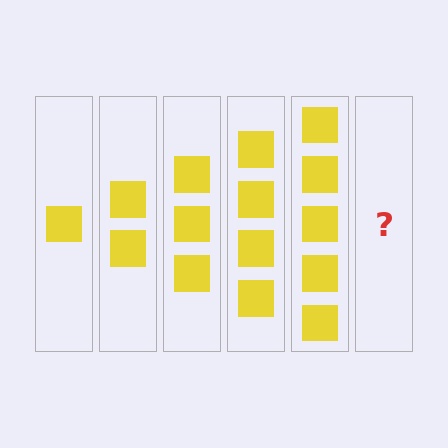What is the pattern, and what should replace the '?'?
The pattern is that each step adds one more square. The '?' should be 6 squares.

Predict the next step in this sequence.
The next step is 6 squares.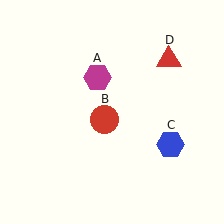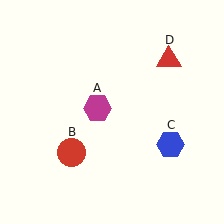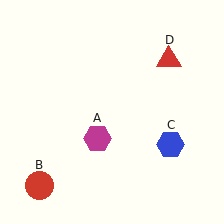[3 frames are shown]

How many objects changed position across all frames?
2 objects changed position: magenta hexagon (object A), red circle (object B).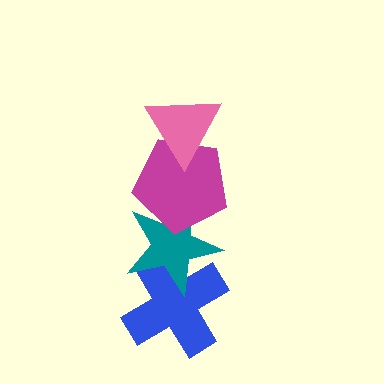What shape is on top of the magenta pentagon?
The pink triangle is on top of the magenta pentagon.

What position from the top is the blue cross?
The blue cross is 4th from the top.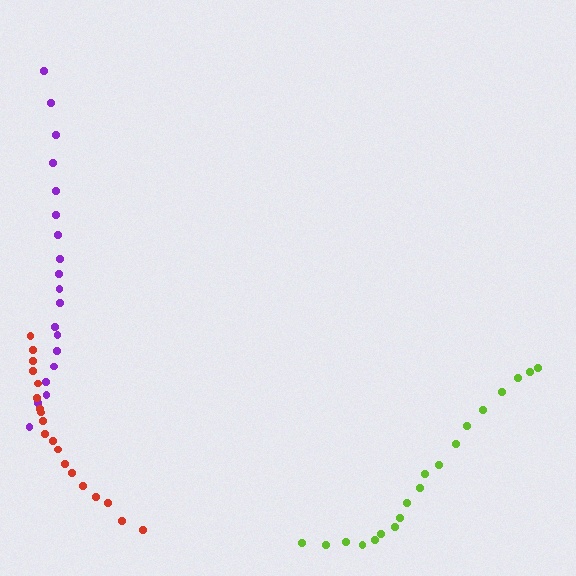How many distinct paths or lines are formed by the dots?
There are 3 distinct paths.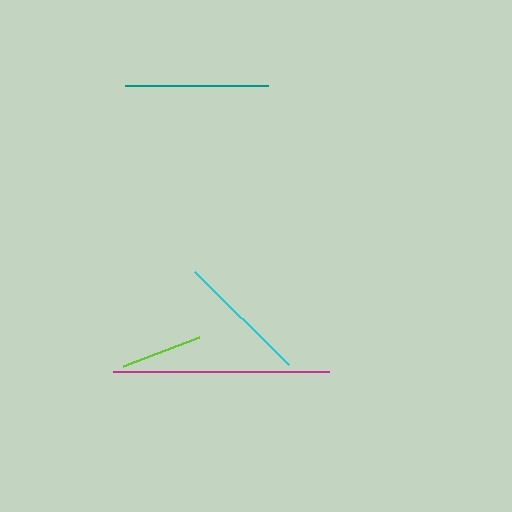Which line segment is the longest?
The magenta line is the longest at approximately 216 pixels.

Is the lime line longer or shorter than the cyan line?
The cyan line is longer than the lime line.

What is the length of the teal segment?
The teal segment is approximately 143 pixels long.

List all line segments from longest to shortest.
From longest to shortest: magenta, teal, cyan, lime.